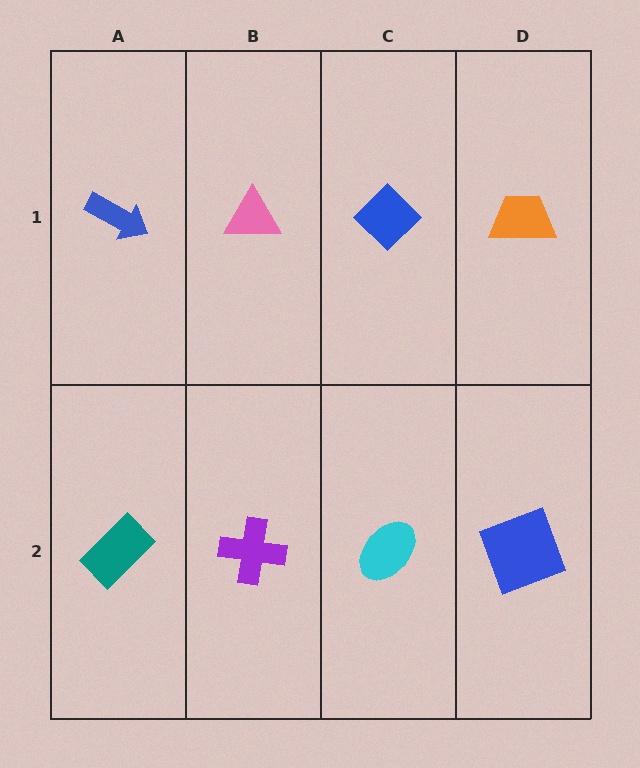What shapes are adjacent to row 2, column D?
An orange trapezoid (row 1, column D), a cyan ellipse (row 2, column C).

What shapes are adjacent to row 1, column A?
A teal rectangle (row 2, column A), a pink triangle (row 1, column B).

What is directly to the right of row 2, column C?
A blue square.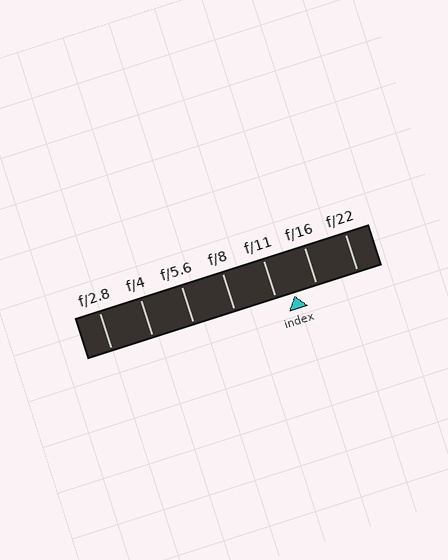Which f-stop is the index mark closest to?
The index mark is closest to f/11.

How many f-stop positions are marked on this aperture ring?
There are 7 f-stop positions marked.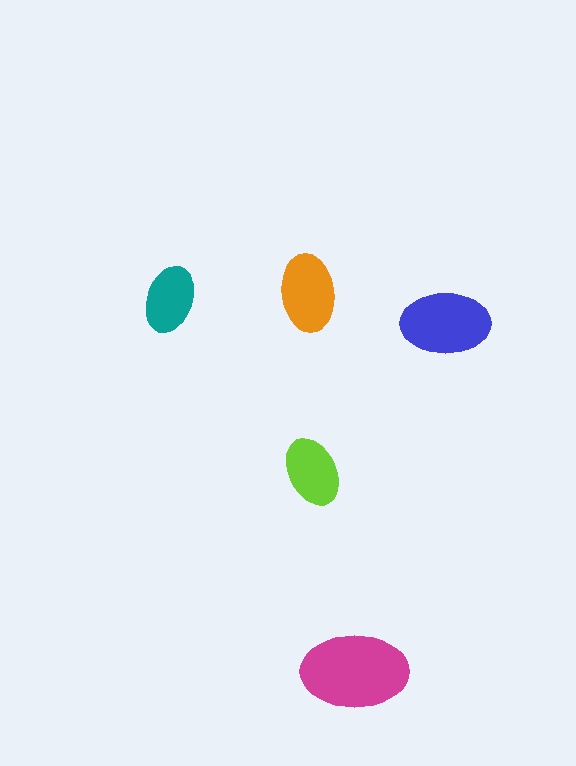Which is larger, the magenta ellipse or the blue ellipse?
The magenta one.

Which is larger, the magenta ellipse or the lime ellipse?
The magenta one.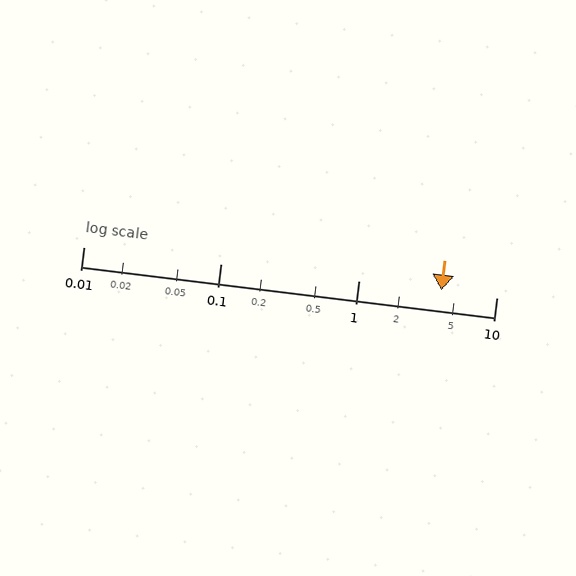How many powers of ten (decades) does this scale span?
The scale spans 3 decades, from 0.01 to 10.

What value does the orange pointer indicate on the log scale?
The pointer indicates approximately 4.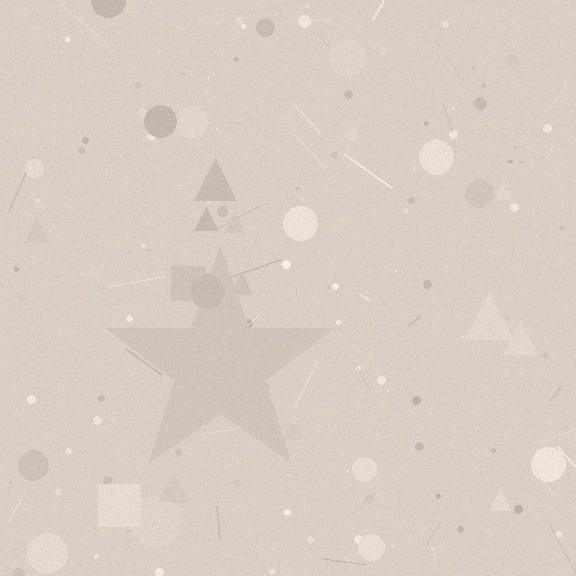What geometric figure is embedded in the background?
A star is embedded in the background.